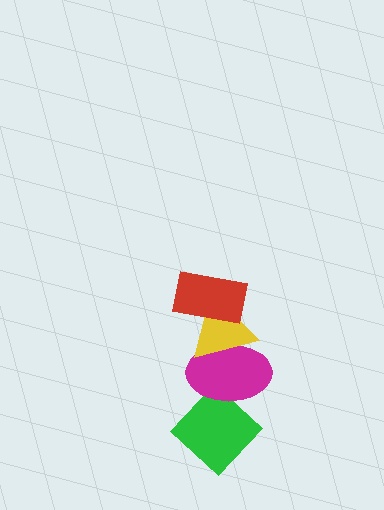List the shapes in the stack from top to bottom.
From top to bottom: the red rectangle, the yellow triangle, the magenta ellipse, the green diamond.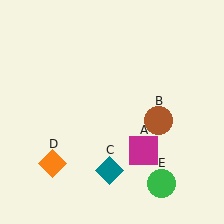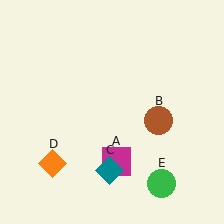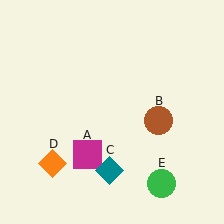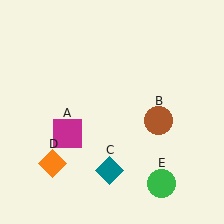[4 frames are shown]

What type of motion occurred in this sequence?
The magenta square (object A) rotated clockwise around the center of the scene.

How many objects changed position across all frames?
1 object changed position: magenta square (object A).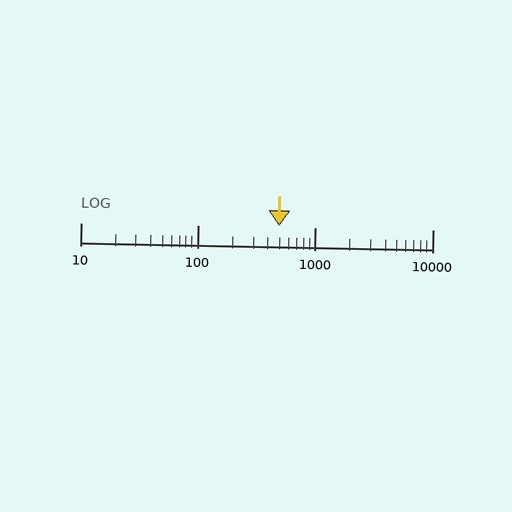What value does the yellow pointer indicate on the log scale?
The pointer indicates approximately 490.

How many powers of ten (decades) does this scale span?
The scale spans 3 decades, from 10 to 10000.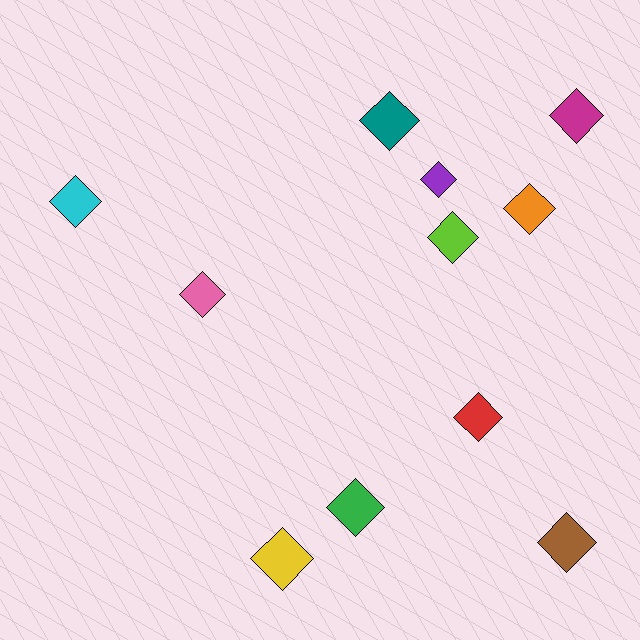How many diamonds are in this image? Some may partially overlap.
There are 11 diamonds.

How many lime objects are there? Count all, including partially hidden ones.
There is 1 lime object.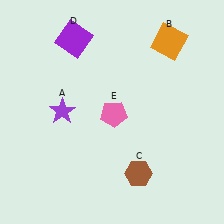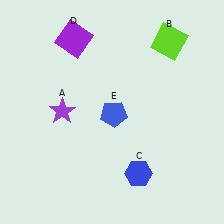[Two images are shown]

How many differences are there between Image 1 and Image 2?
There are 3 differences between the two images.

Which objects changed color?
B changed from orange to lime. C changed from brown to blue. E changed from pink to blue.